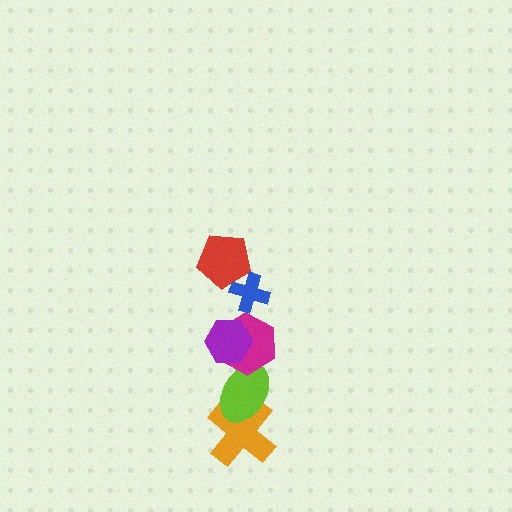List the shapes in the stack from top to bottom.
From top to bottom: the blue cross, the red pentagon, the purple hexagon, the magenta hexagon, the lime ellipse, the orange cross.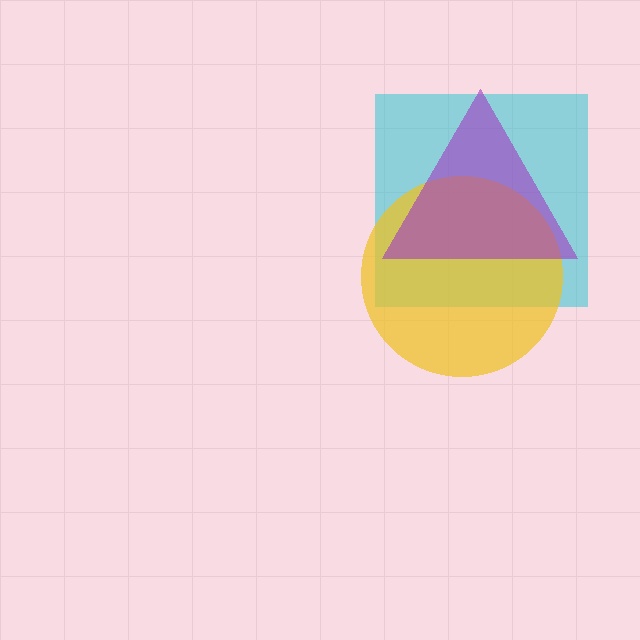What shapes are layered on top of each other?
The layered shapes are: a cyan square, a yellow circle, a purple triangle.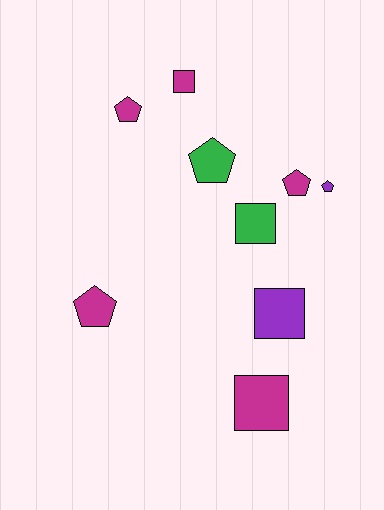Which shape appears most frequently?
Pentagon, with 5 objects.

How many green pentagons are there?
There is 1 green pentagon.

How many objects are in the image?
There are 9 objects.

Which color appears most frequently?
Magenta, with 5 objects.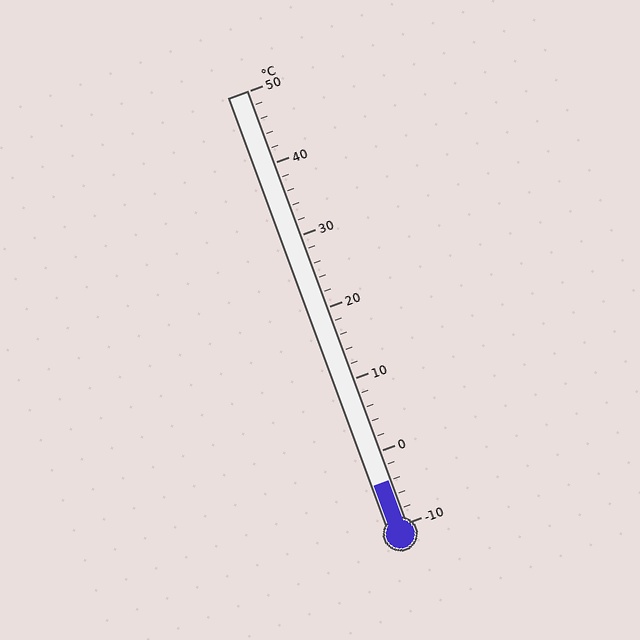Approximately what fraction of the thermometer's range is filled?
The thermometer is filled to approximately 10% of its range.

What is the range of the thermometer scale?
The thermometer scale ranges from -10°C to 50°C.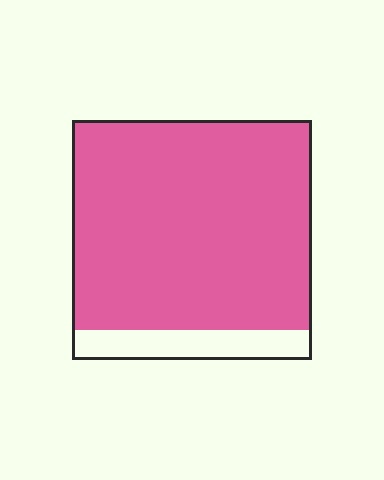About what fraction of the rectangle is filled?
About seven eighths (7/8).